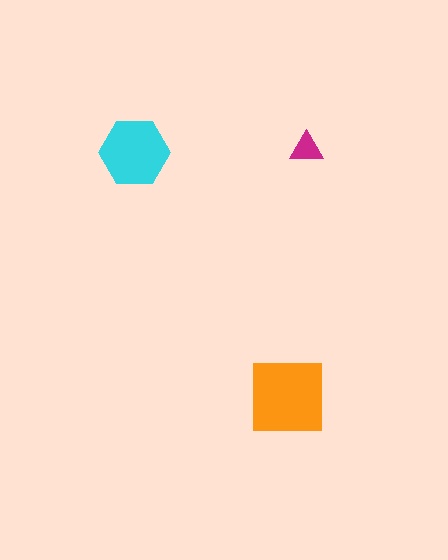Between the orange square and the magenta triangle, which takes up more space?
The orange square.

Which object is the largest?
The orange square.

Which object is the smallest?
The magenta triangle.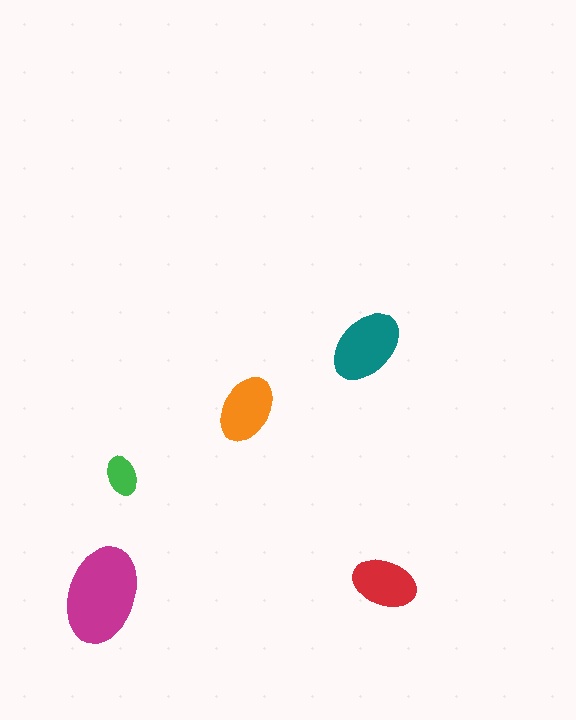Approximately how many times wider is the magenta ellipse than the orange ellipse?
About 1.5 times wider.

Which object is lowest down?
The magenta ellipse is bottommost.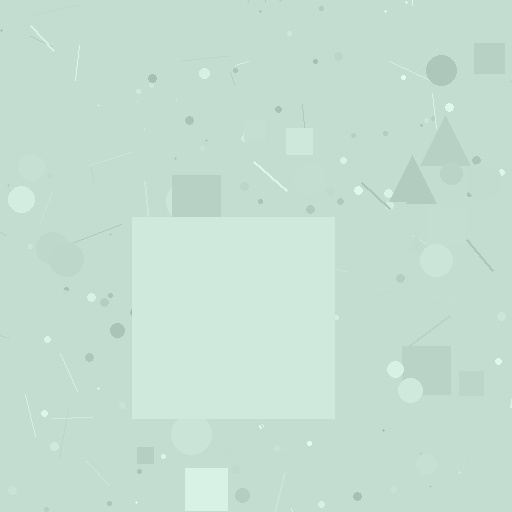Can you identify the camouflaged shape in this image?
The camouflaged shape is a square.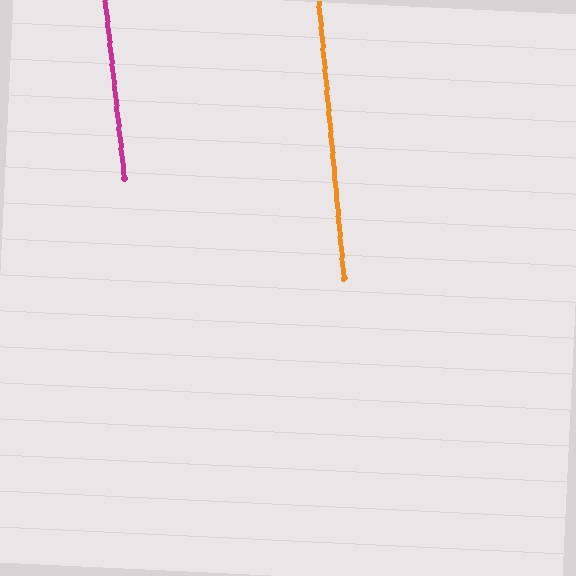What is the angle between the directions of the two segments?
Approximately 1 degree.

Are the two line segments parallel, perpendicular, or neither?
Parallel — their directions differ by only 1.1°.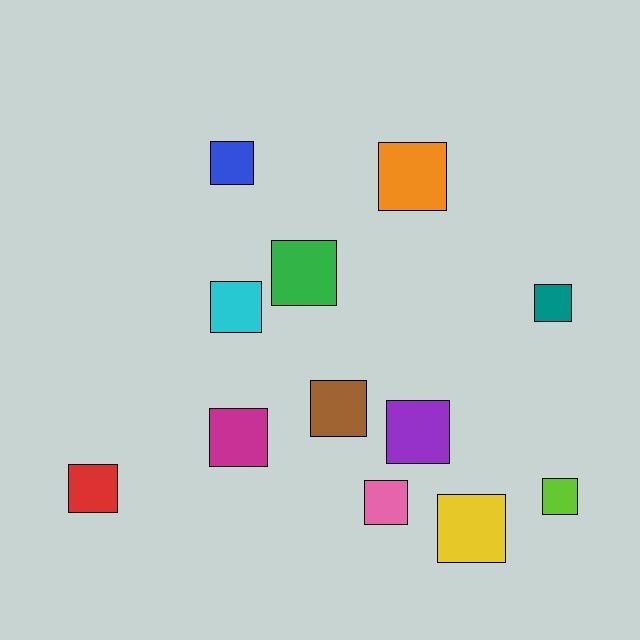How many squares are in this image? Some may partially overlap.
There are 12 squares.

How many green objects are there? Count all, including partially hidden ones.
There is 1 green object.